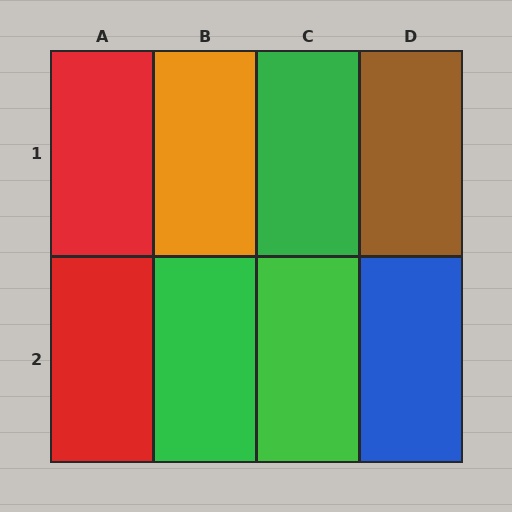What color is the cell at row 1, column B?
Orange.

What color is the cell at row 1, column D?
Brown.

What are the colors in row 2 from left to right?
Red, green, green, blue.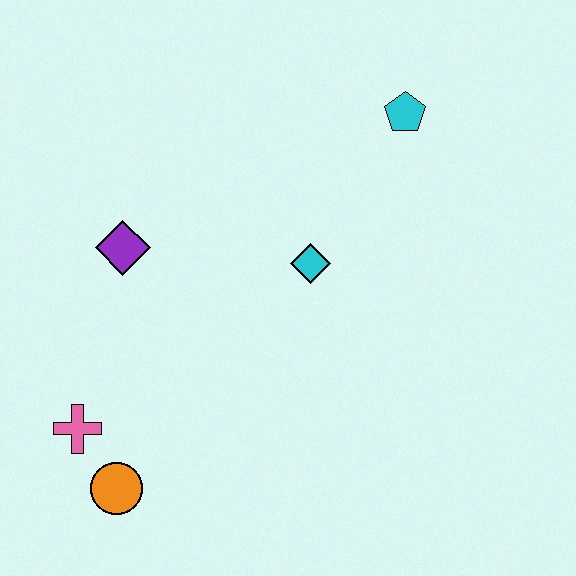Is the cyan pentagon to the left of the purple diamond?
No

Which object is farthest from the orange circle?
The cyan pentagon is farthest from the orange circle.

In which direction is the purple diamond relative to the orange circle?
The purple diamond is above the orange circle.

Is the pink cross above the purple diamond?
No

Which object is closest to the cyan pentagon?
The cyan diamond is closest to the cyan pentagon.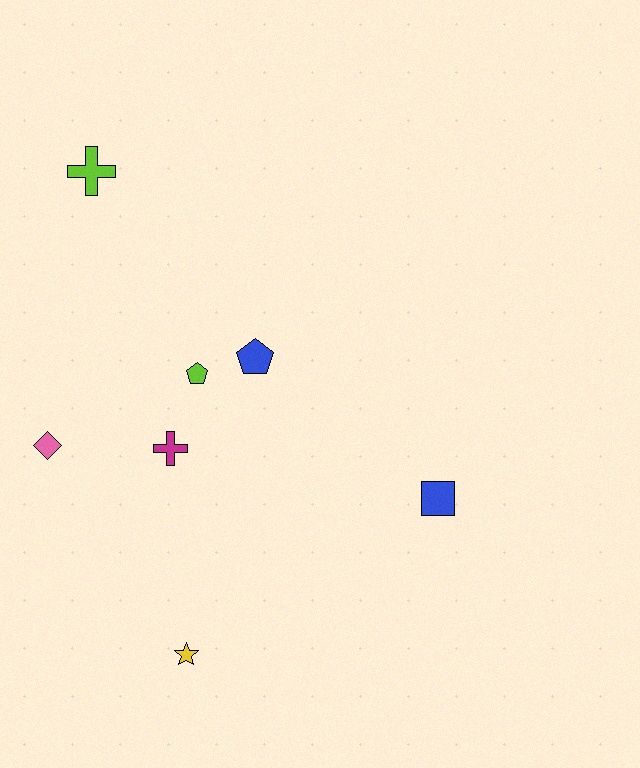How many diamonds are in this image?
There is 1 diamond.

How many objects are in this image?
There are 7 objects.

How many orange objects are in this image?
There are no orange objects.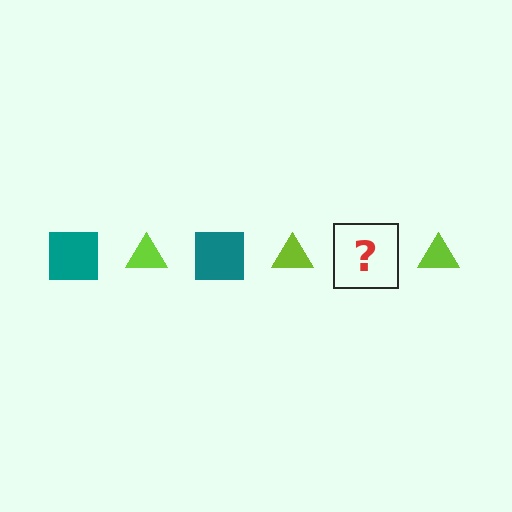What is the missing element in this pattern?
The missing element is a teal square.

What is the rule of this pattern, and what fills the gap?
The rule is that the pattern alternates between teal square and lime triangle. The gap should be filled with a teal square.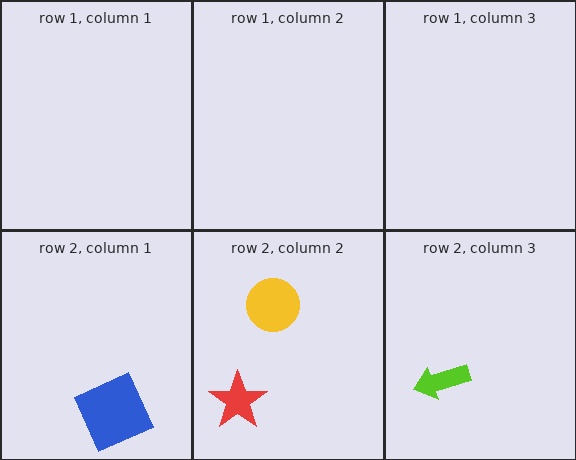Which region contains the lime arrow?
The row 2, column 3 region.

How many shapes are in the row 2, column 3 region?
1.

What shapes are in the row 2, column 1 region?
The blue square.